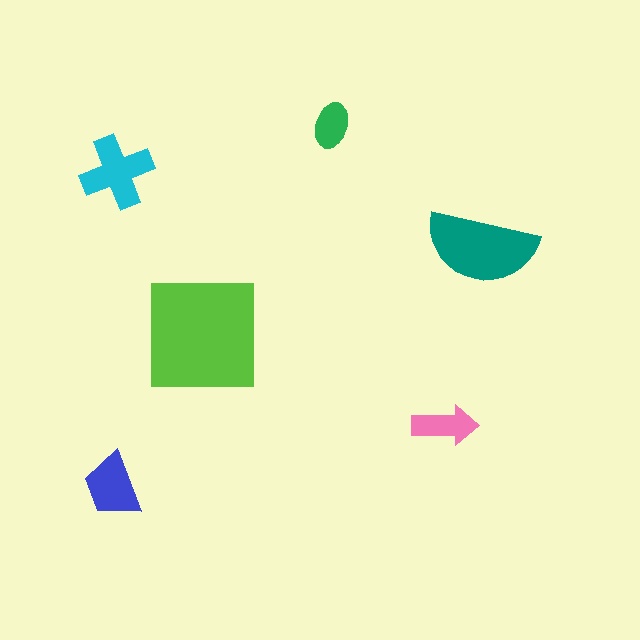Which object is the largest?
The lime square.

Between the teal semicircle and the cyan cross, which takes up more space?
The teal semicircle.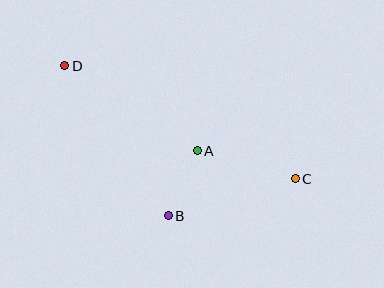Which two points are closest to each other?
Points A and B are closest to each other.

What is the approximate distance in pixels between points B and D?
The distance between B and D is approximately 182 pixels.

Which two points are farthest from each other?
Points C and D are farthest from each other.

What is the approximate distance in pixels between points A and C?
The distance between A and C is approximately 102 pixels.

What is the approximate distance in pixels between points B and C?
The distance between B and C is approximately 132 pixels.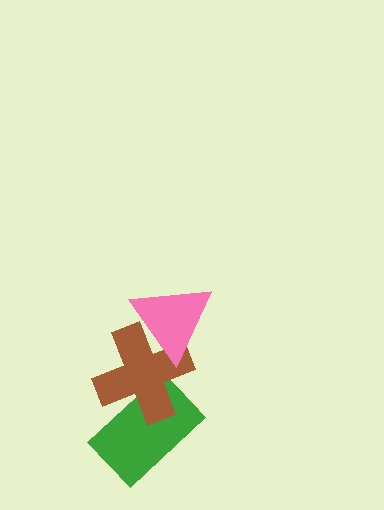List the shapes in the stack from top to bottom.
From top to bottom: the pink triangle, the brown cross, the green rectangle.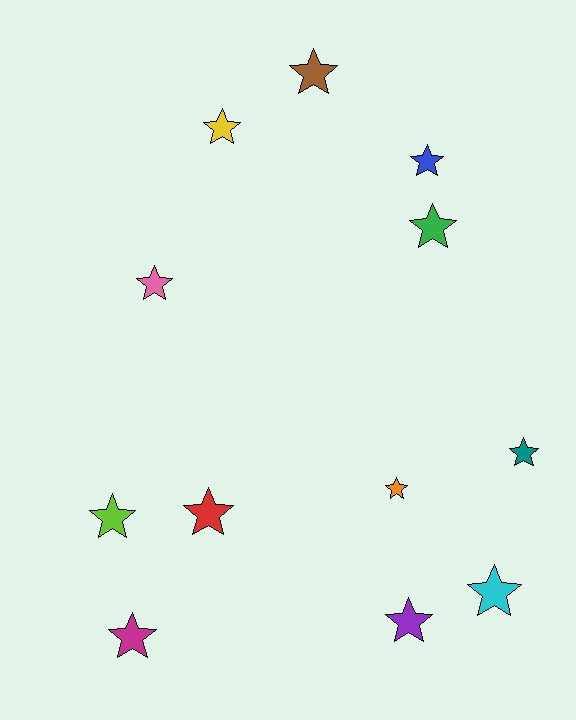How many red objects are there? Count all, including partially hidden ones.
There is 1 red object.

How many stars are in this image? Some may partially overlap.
There are 12 stars.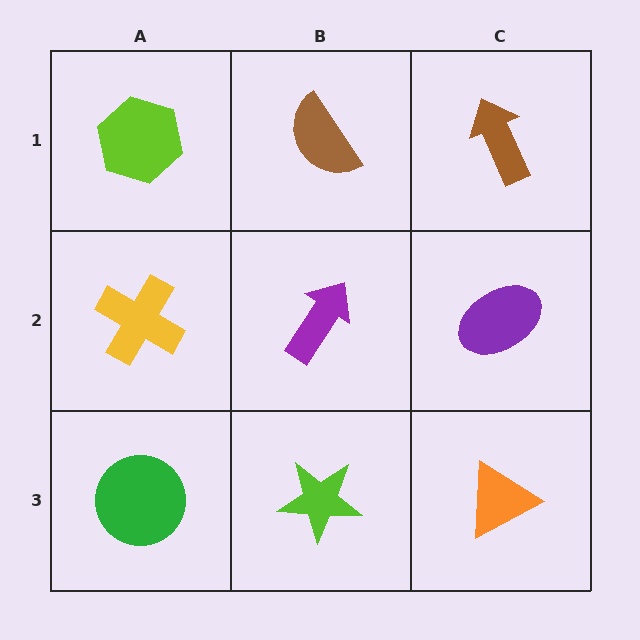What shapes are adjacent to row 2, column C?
A brown arrow (row 1, column C), an orange triangle (row 3, column C), a purple arrow (row 2, column B).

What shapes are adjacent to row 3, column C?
A purple ellipse (row 2, column C), a lime star (row 3, column B).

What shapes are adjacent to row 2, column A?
A lime hexagon (row 1, column A), a green circle (row 3, column A), a purple arrow (row 2, column B).